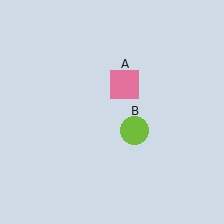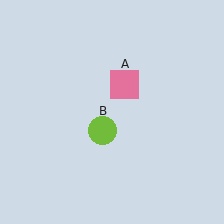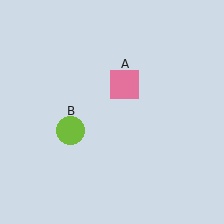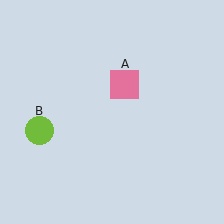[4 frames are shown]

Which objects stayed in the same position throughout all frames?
Pink square (object A) remained stationary.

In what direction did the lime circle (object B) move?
The lime circle (object B) moved left.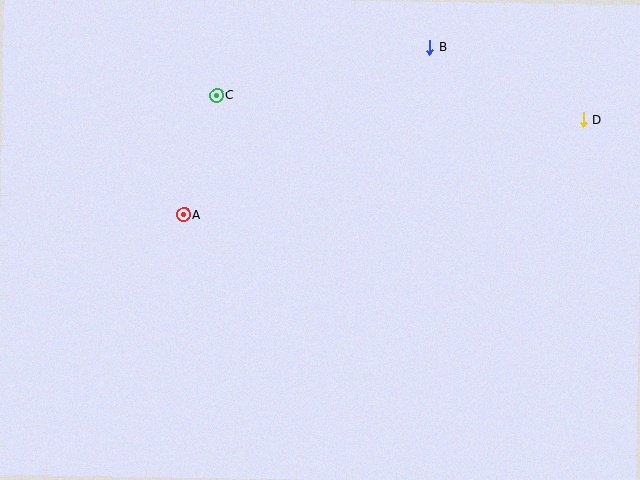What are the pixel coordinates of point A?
Point A is at (184, 215).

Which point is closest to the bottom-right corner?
Point D is closest to the bottom-right corner.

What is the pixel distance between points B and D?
The distance between B and D is 170 pixels.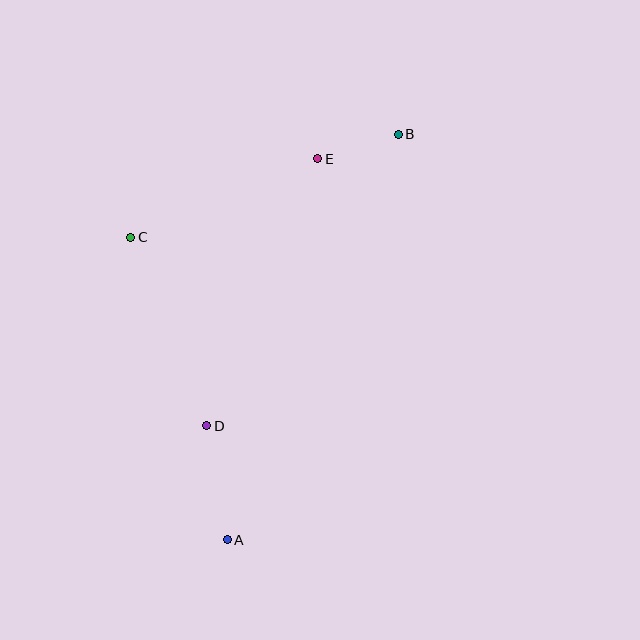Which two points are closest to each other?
Points B and E are closest to each other.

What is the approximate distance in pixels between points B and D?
The distance between B and D is approximately 349 pixels.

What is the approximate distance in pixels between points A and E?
The distance between A and E is approximately 391 pixels.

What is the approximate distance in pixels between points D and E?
The distance between D and E is approximately 289 pixels.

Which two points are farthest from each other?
Points A and B are farthest from each other.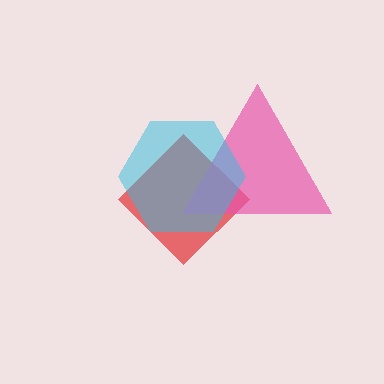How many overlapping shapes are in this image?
There are 3 overlapping shapes in the image.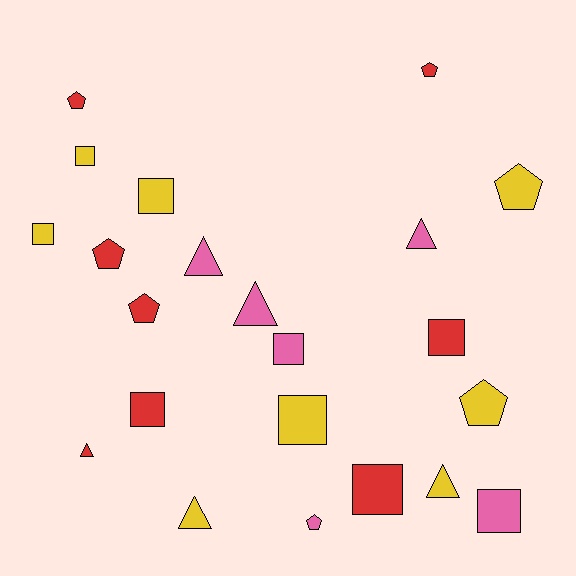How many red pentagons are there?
There are 4 red pentagons.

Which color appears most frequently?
Red, with 8 objects.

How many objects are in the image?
There are 22 objects.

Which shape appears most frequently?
Square, with 9 objects.